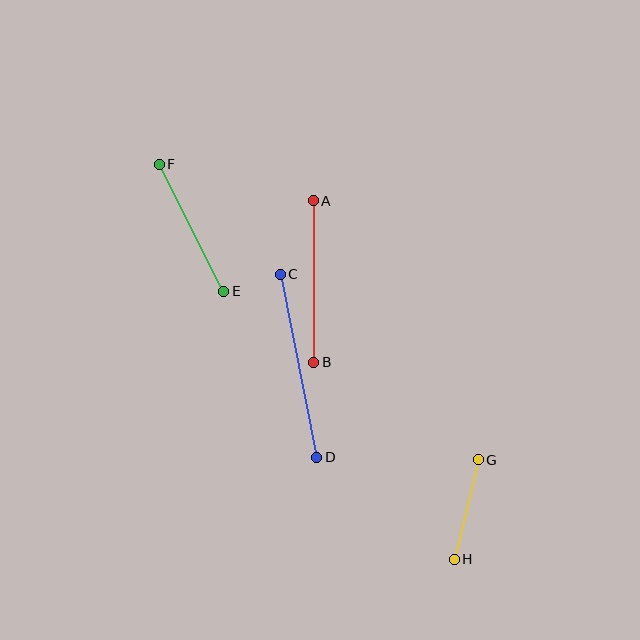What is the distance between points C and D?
The distance is approximately 186 pixels.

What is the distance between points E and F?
The distance is approximately 143 pixels.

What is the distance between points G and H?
The distance is approximately 103 pixels.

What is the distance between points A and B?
The distance is approximately 162 pixels.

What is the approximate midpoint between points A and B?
The midpoint is at approximately (314, 282) pixels.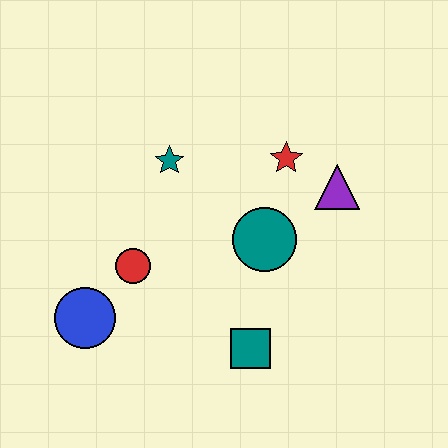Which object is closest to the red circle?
The blue circle is closest to the red circle.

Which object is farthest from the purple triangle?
The blue circle is farthest from the purple triangle.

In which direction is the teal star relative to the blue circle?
The teal star is above the blue circle.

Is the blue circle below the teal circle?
Yes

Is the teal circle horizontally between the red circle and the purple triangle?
Yes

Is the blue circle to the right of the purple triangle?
No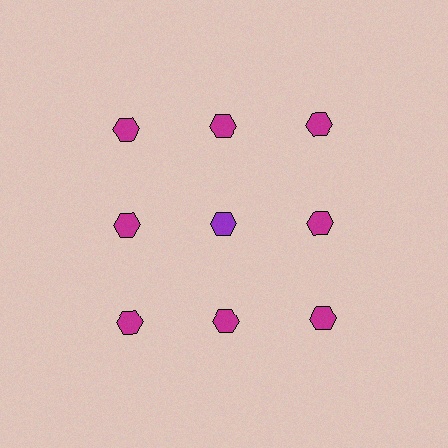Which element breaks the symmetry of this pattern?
The purple hexagon in the second row, second from left column breaks the symmetry. All other shapes are magenta hexagons.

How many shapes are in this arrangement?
There are 9 shapes arranged in a grid pattern.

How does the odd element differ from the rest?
It has a different color: purple instead of magenta.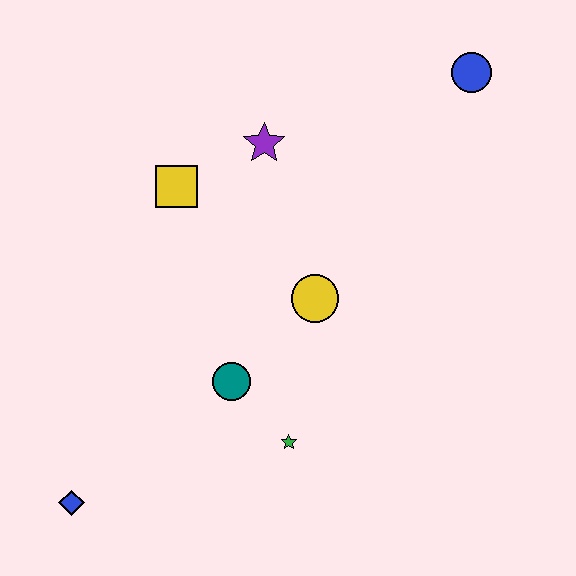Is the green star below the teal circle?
Yes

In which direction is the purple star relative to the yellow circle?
The purple star is above the yellow circle.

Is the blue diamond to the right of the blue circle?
No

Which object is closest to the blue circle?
The purple star is closest to the blue circle.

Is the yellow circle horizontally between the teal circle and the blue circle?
Yes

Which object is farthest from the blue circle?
The blue diamond is farthest from the blue circle.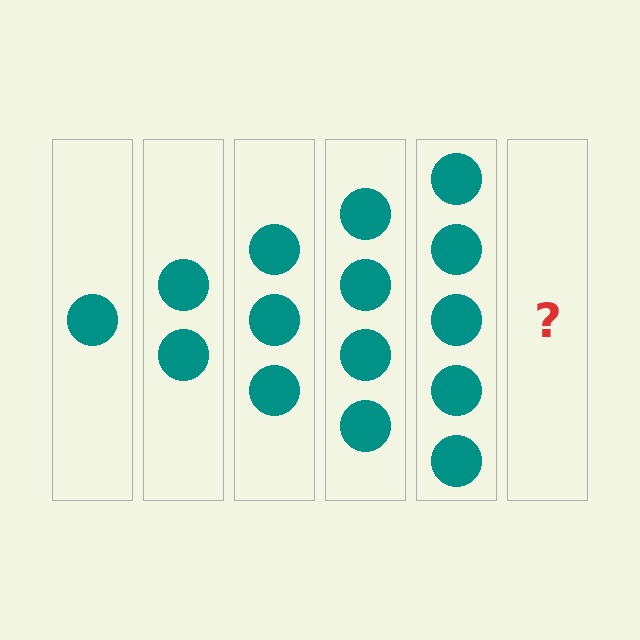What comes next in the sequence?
The next element should be 6 circles.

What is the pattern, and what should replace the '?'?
The pattern is that each step adds one more circle. The '?' should be 6 circles.